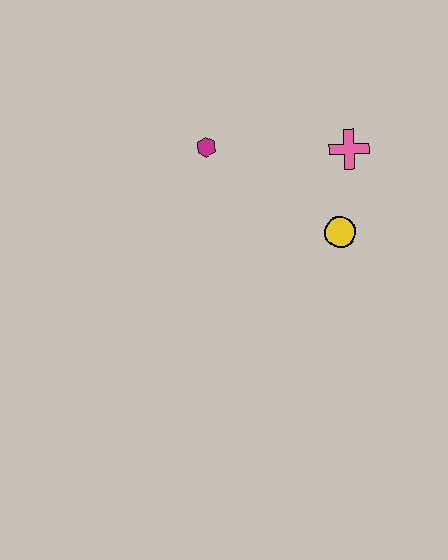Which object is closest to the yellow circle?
The pink cross is closest to the yellow circle.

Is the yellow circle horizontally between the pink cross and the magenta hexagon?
Yes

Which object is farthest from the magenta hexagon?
The yellow circle is farthest from the magenta hexagon.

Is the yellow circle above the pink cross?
No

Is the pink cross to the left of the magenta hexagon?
No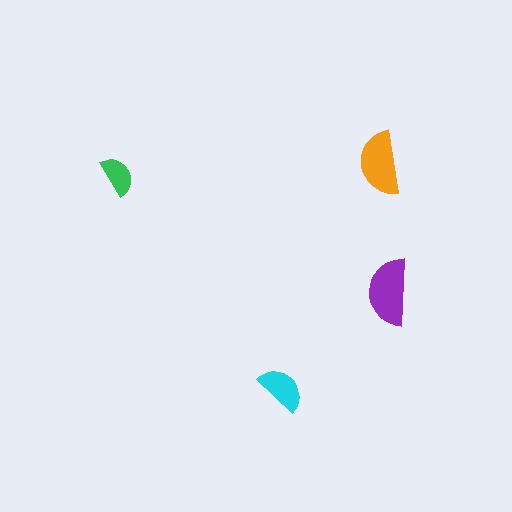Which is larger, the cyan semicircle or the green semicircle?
The cyan one.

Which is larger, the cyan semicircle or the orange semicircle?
The orange one.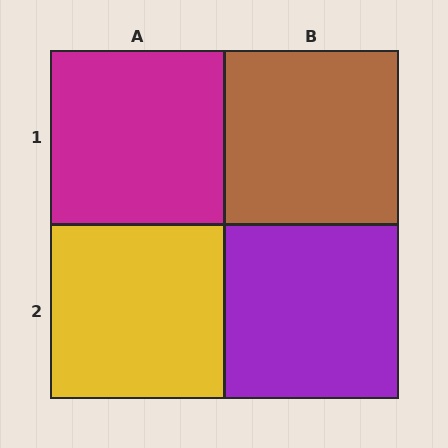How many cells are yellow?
1 cell is yellow.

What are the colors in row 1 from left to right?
Magenta, brown.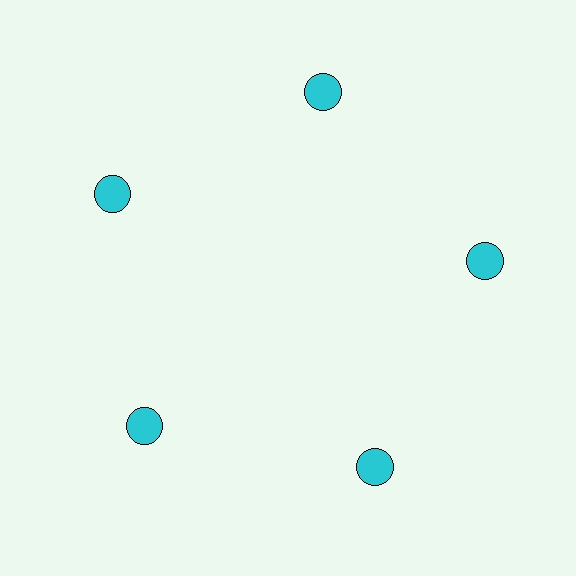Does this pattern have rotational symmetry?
Yes, this pattern has 5-fold rotational symmetry. It looks the same after rotating 72 degrees around the center.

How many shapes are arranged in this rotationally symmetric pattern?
There are 5 shapes, arranged in 5 groups of 1.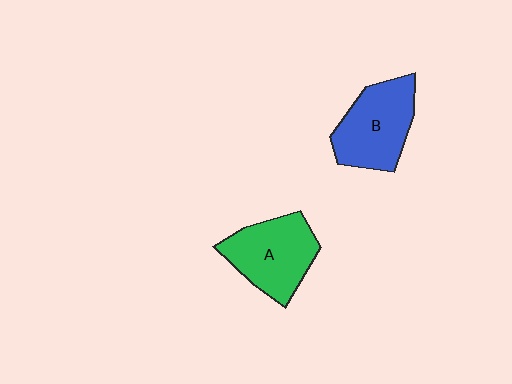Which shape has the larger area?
Shape B (blue).